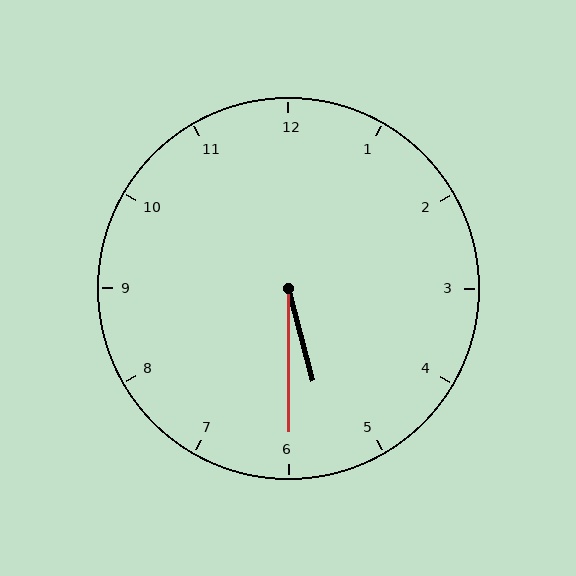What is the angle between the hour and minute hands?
Approximately 15 degrees.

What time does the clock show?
5:30.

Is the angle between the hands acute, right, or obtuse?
It is acute.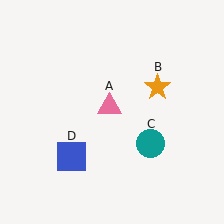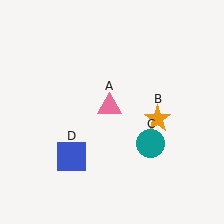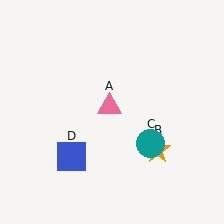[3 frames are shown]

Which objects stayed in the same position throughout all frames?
Pink triangle (object A) and teal circle (object C) and blue square (object D) remained stationary.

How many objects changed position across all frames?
1 object changed position: orange star (object B).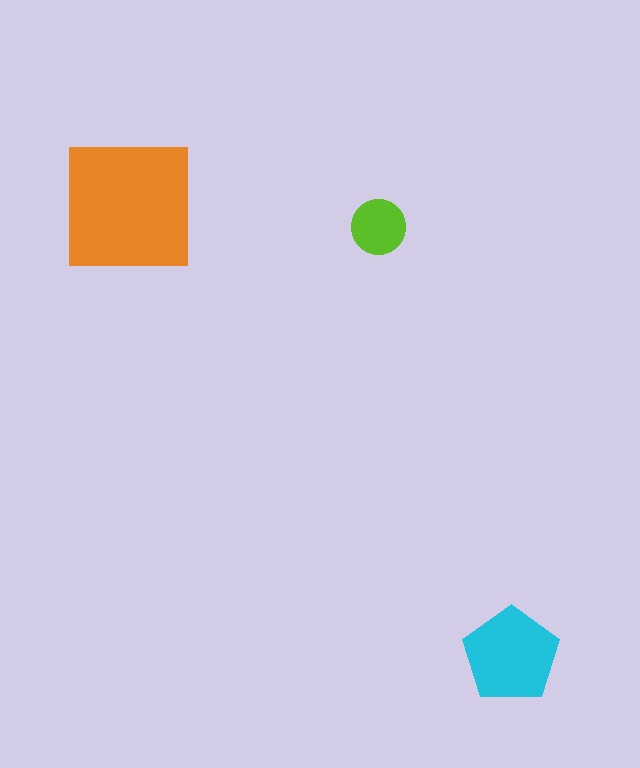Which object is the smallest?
The lime circle.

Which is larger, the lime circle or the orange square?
The orange square.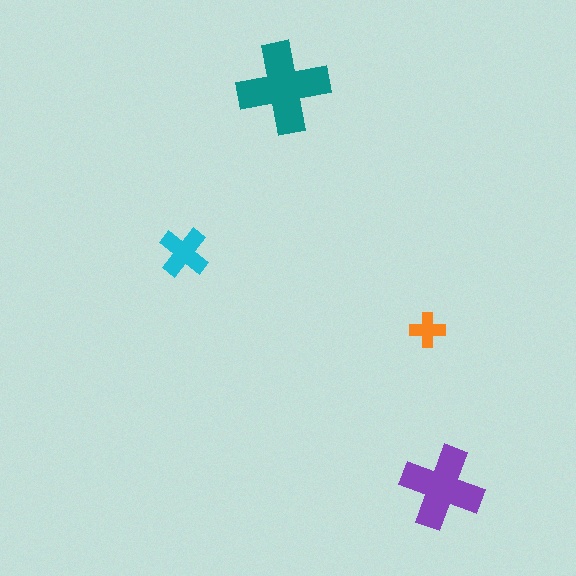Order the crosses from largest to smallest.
the teal one, the purple one, the cyan one, the orange one.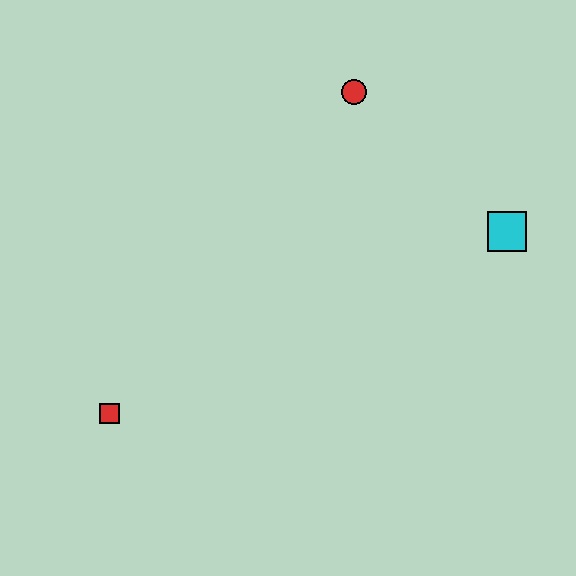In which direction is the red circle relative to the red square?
The red circle is above the red square.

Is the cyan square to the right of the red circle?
Yes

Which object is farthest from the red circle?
The red square is farthest from the red circle.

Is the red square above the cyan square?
No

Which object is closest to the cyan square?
The red circle is closest to the cyan square.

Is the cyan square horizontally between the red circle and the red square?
No